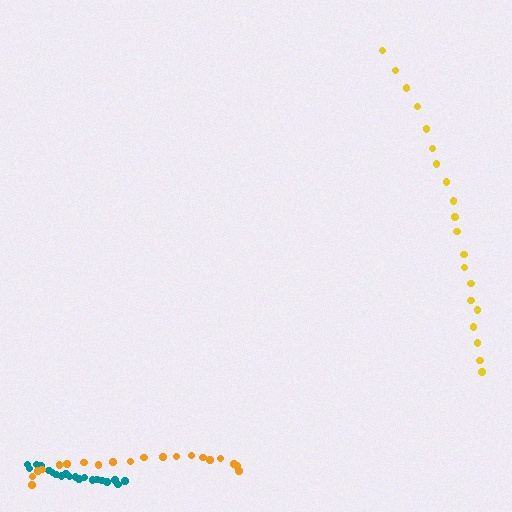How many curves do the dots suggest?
There are 3 distinct paths.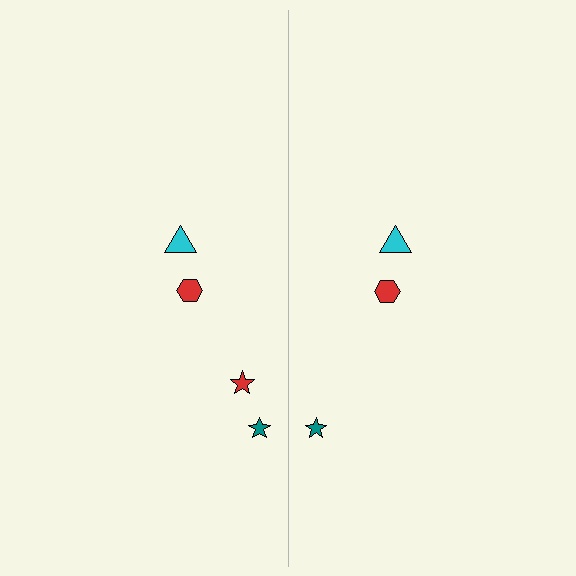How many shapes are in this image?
There are 7 shapes in this image.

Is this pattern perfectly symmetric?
No, the pattern is not perfectly symmetric. A red star is missing from the right side.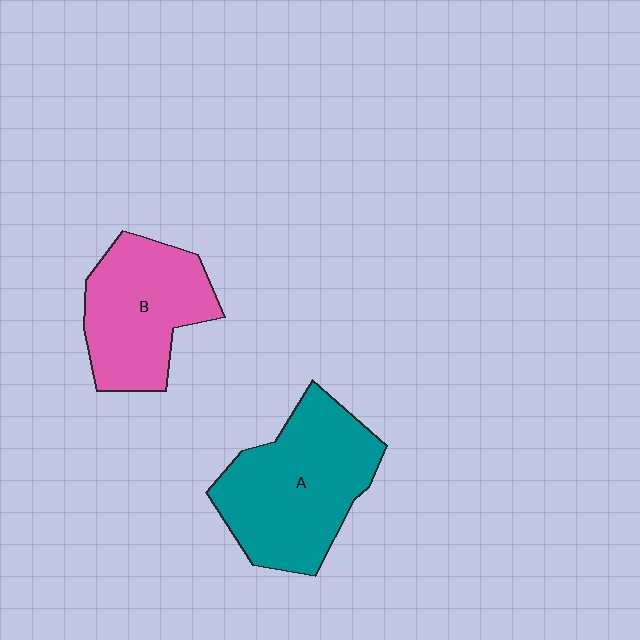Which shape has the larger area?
Shape A (teal).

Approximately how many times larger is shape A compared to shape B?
Approximately 1.3 times.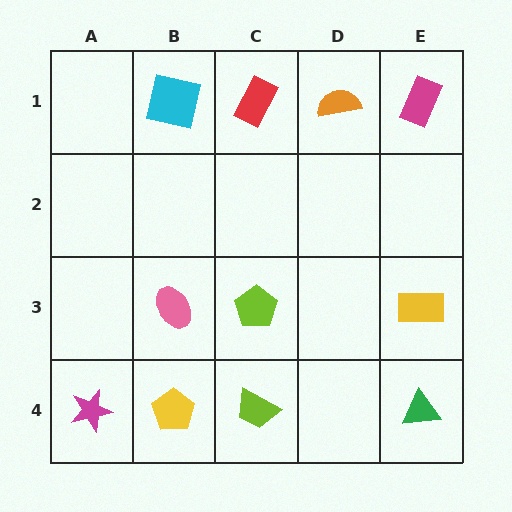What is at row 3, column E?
A yellow rectangle.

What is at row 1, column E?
A magenta rectangle.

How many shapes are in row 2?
0 shapes.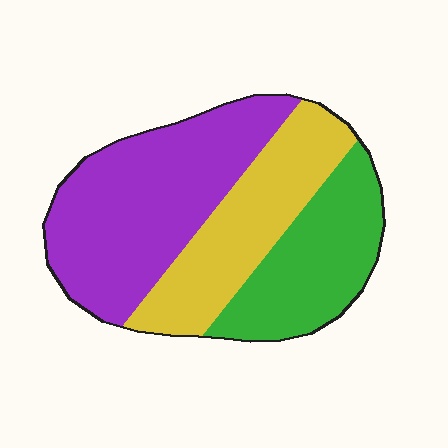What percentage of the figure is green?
Green covers 27% of the figure.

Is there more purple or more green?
Purple.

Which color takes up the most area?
Purple, at roughly 45%.